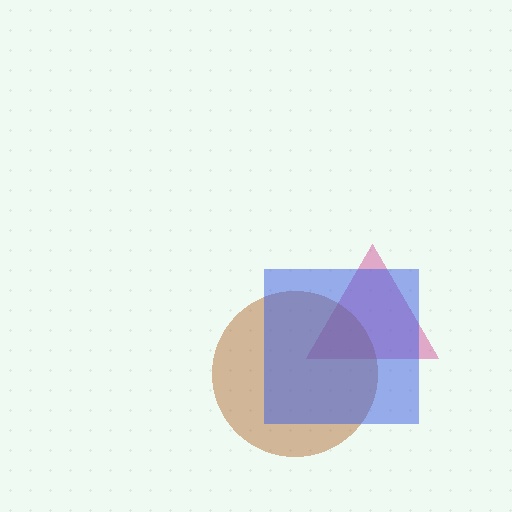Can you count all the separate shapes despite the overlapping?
Yes, there are 3 separate shapes.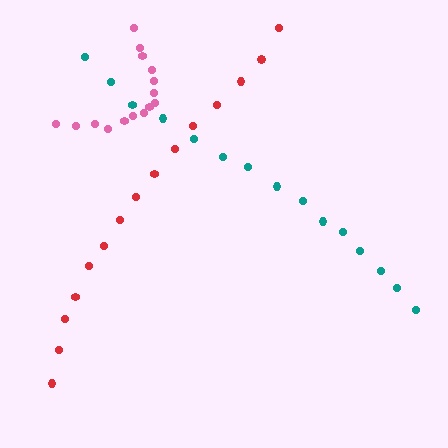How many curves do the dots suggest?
There are 3 distinct paths.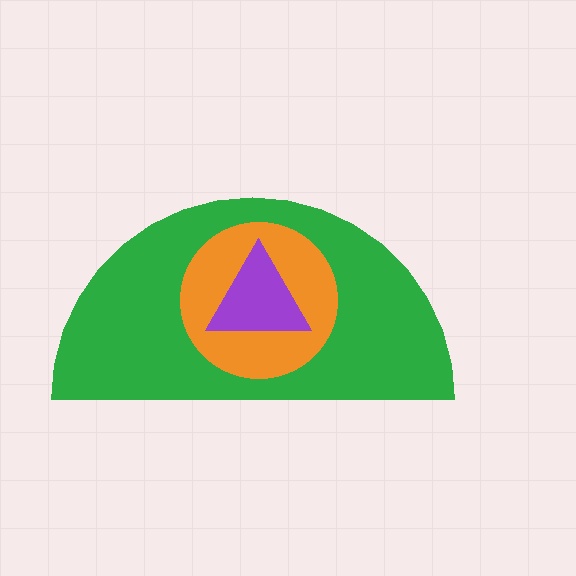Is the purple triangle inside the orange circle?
Yes.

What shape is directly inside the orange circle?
The purple triangle.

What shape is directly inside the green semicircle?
The orange circle.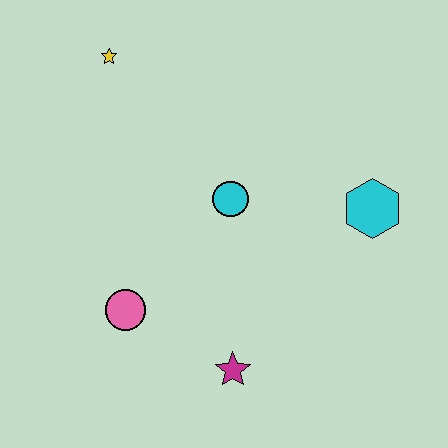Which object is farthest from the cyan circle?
The yellow star is farthest from the cyan circle.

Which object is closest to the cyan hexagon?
The cyan circle is closest to the cyan hexagon.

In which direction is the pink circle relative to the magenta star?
The pink circle is to the left of the magenta star.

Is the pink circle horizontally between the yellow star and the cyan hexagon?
Yes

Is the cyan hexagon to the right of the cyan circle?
Yes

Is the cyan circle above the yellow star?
No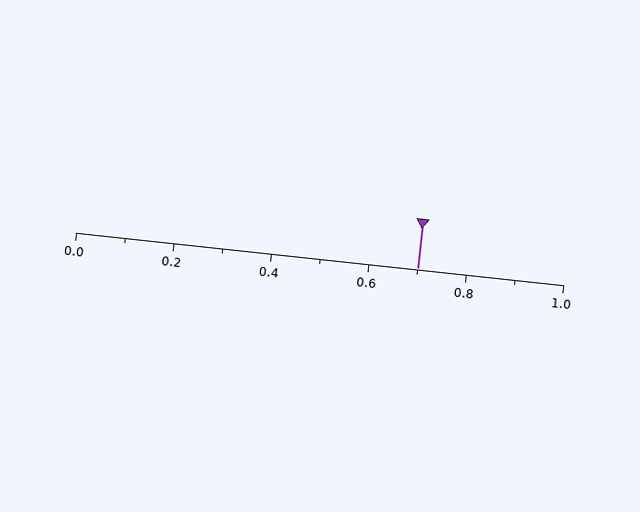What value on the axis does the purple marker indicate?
The marker indicates approximately 0.7.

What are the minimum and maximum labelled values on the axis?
The axis runs from 0.0 to 1.0.